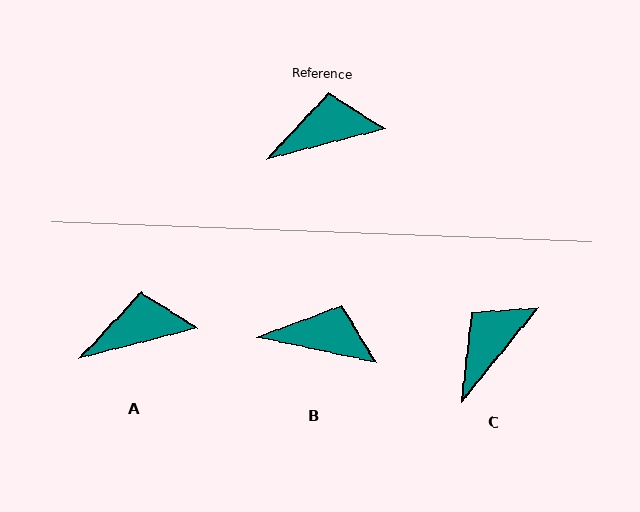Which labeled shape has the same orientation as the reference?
A.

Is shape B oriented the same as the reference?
No, it is off by about 26 degrees.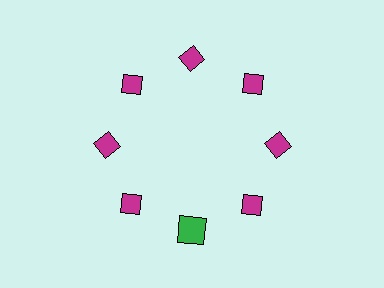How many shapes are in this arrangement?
There are 8 shapes arranged in a ring pattern.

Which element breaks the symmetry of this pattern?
The green square at roughly the 6 o'clock position breaks the symmetry. All other shapes are magenta diamonds.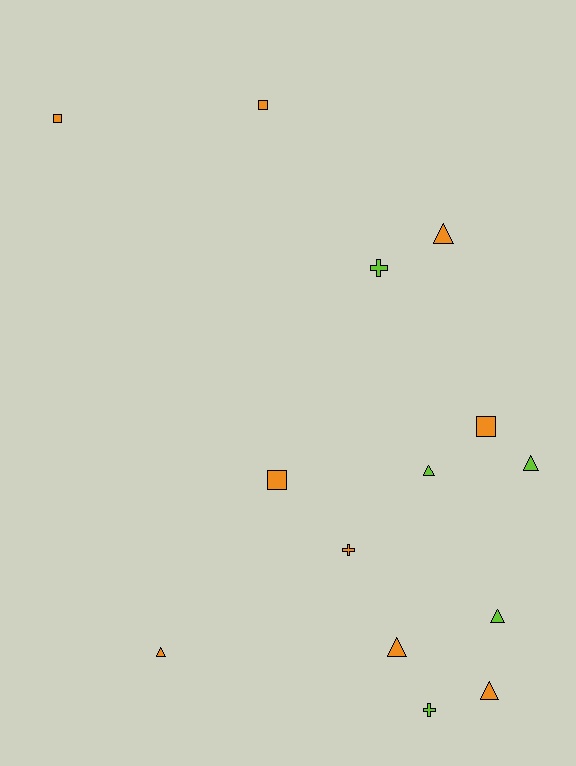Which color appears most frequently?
Orange, with 9 objects.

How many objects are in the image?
There are 14 objects.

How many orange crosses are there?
There is 1 orange cross.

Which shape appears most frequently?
Triangle, with 7 objects.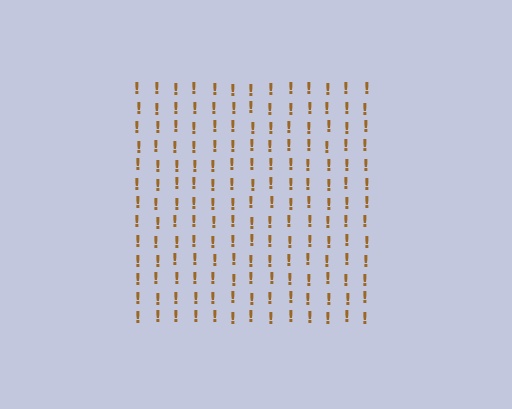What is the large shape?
The large shape is a square.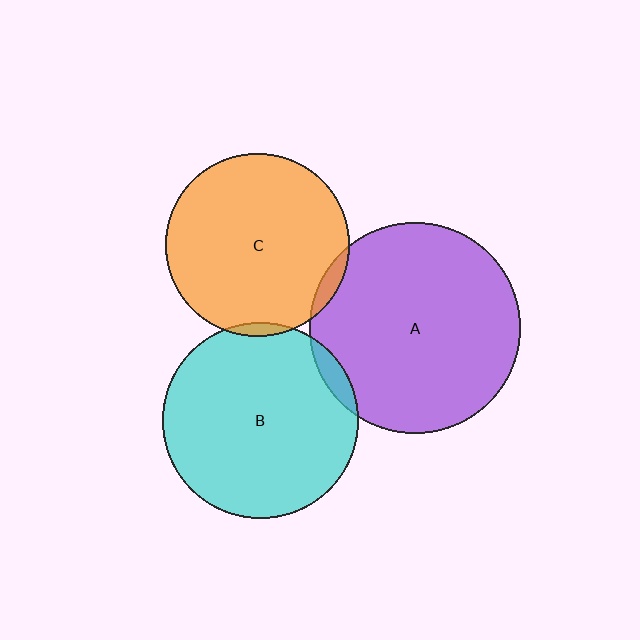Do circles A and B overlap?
Yes.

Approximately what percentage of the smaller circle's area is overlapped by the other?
Approximately 5%.